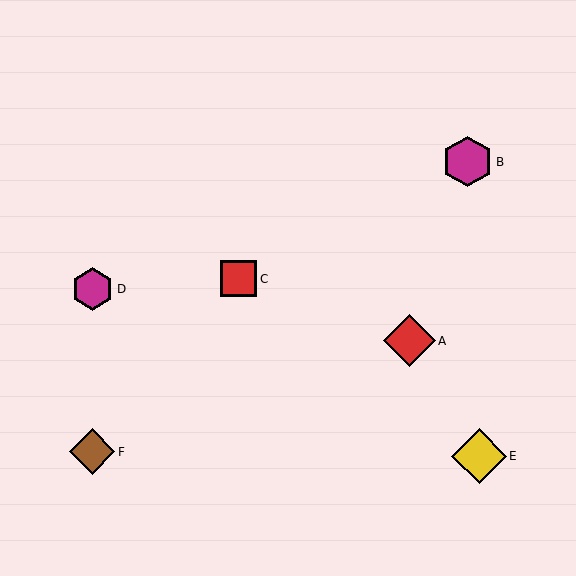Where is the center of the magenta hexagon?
The center of the magenta hexagon is at (92, 289).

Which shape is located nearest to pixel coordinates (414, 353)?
The red diamond (labeled A) at (409, 341) is nearest to that location.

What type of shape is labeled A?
Shape A is a red diamond.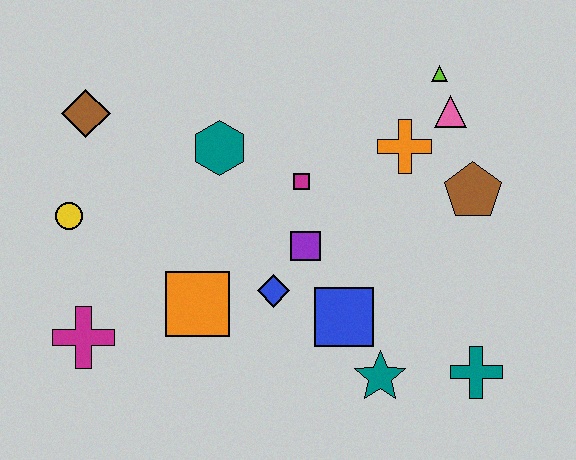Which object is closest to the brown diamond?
The yellow circle is closest to the brown diamond.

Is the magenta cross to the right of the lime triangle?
No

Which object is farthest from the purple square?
The brown diamond is farthest from the purple square.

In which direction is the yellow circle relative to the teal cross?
The yellow circle is to the left of the teal cross.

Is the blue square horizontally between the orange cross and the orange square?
Yes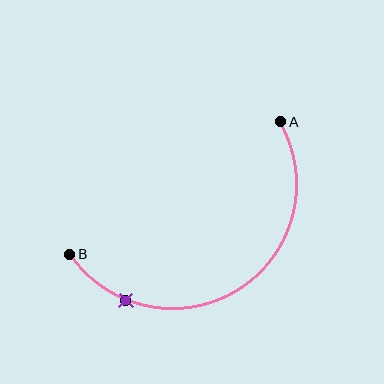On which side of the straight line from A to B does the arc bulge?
The arc bulges below the straight line connecting A and B.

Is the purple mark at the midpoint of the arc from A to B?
No. The purple mark lies on the arc but is closer to endpoint B. The arc midpoint would be at the point on the curve equidistant along the arc from both A and B.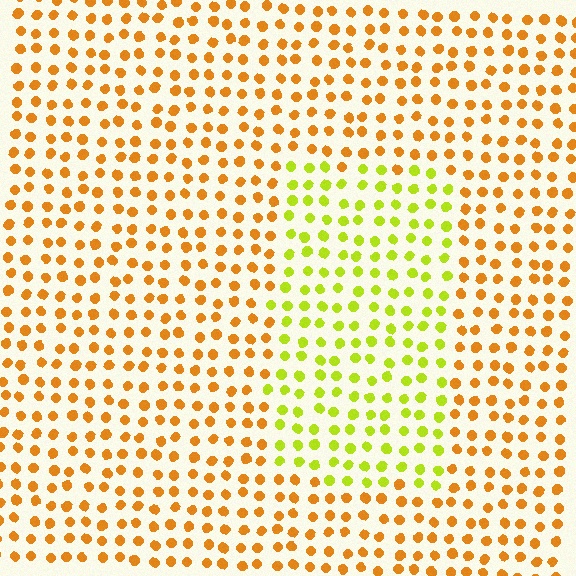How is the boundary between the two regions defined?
The boundary is defined purely by a slight shift in hue (about 43 degrees). Spacing, size, and orientation are identical on both sides.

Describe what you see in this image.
The image is filled with small orange elements in a uniform arrangement. A rectangle-shaped region is visible where the elements are tinted to a slightly different hue, forming a subtle color boundary.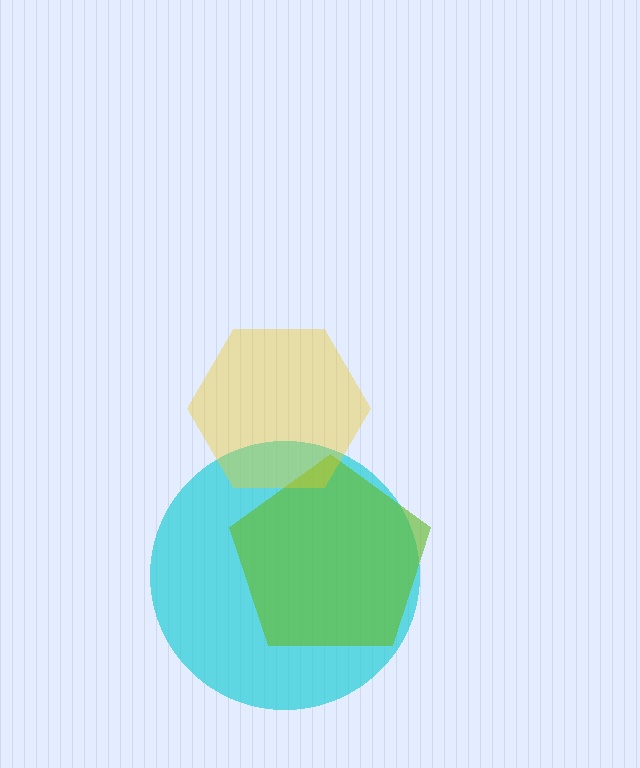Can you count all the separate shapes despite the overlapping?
Yes, there are 3 separate shapes.